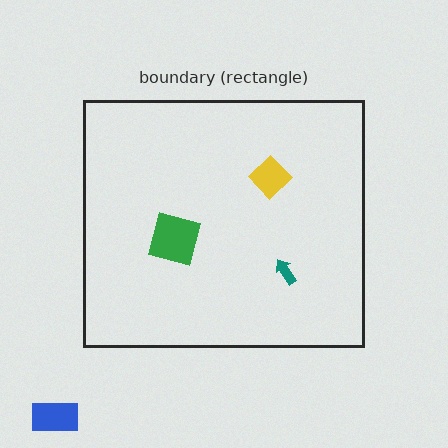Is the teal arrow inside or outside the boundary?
Inside.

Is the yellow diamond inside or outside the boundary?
Inside.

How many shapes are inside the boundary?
3 inside, 1 outside.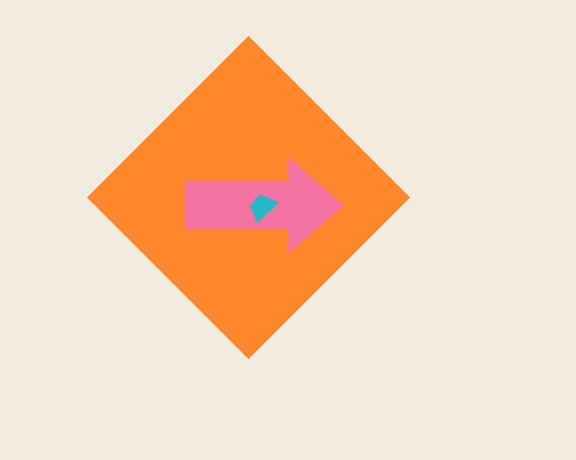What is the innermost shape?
The cyan trapezoid.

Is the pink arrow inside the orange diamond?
Yes.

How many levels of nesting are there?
3.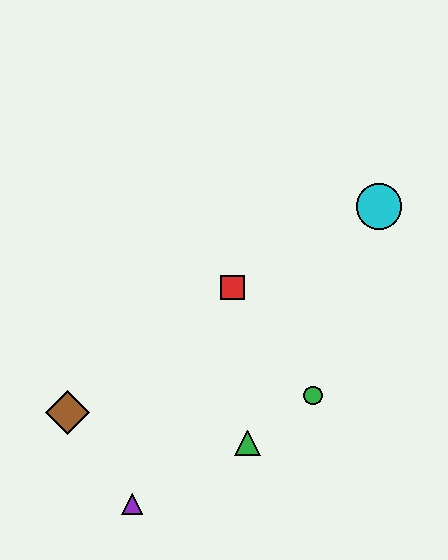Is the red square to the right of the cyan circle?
No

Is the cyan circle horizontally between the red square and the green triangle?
No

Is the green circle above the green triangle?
Yes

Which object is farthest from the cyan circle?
The purple triangle is farthest from the cyan circle.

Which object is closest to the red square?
The green circle is closest to the red square.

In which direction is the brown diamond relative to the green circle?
The brown diamond is to the left of the green circle.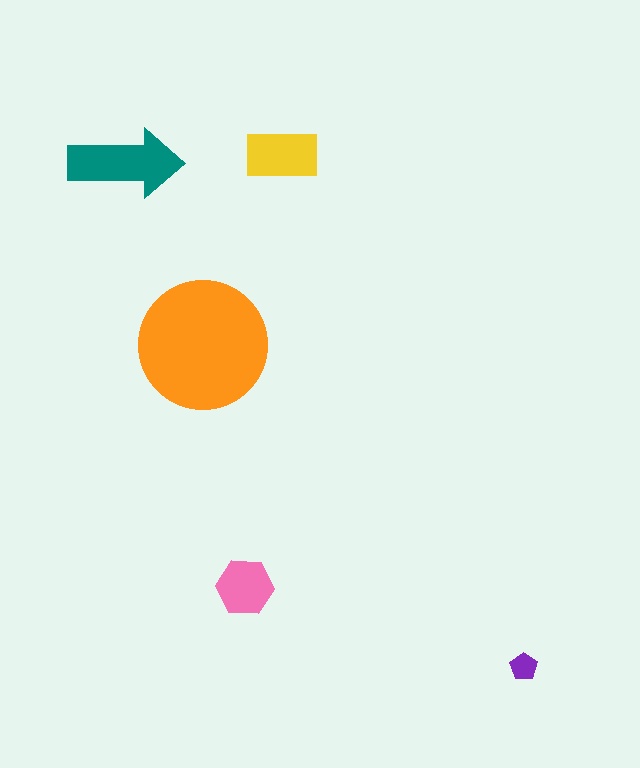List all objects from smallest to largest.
The purple pentagon, the pink hexagon, the yellow rectangle, the teal arrow, the orange circle.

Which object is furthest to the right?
The purple pentagon is rightmost.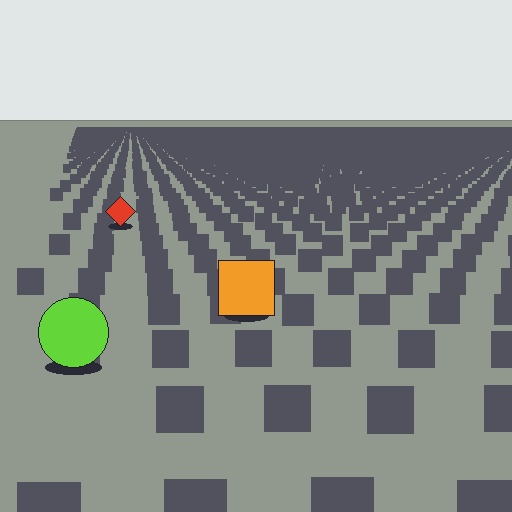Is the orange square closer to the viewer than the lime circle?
No. The lime circle is closer — you can tell from the texture gradient: the ground texture is coarser near it.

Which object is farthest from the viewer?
The red diamond is farthest from the viewer. It appears smaller and the ground texture around it is denser.